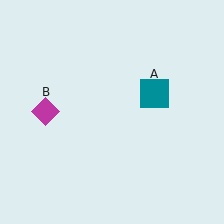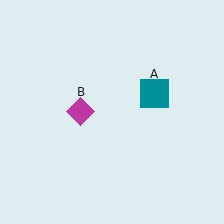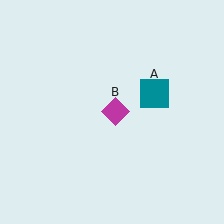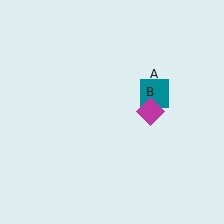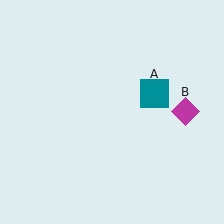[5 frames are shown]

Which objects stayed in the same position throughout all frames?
Teal square (object A) remained stationary.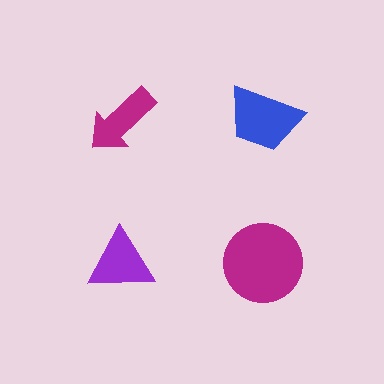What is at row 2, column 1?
A purple triangle.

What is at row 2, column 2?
A magenta circle.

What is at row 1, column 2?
A blue trapezoid.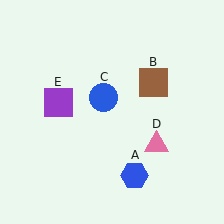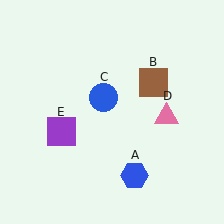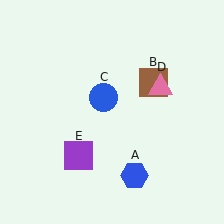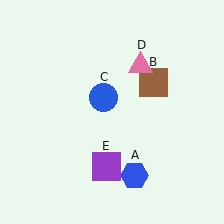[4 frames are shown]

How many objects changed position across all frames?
2 objects changed position: pink triangle (object D), purple square (object E).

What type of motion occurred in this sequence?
The pink triangle (object D), purple square (object E) rotated counterclockwise around the center of the scene.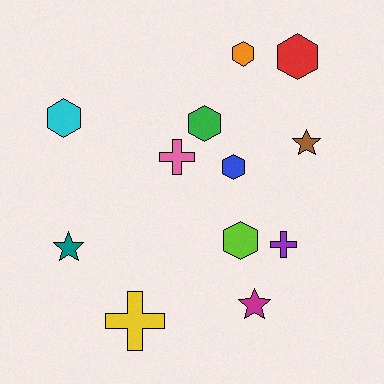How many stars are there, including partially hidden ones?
There are 3 stars.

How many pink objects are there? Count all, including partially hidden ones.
There is 1 pink object.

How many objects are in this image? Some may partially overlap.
There are 12 objects.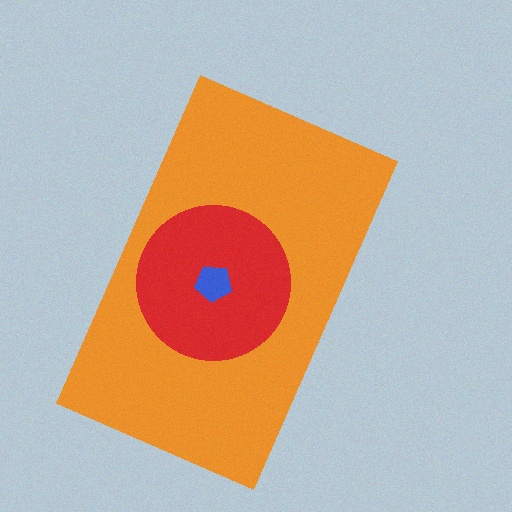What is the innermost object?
The blue pentagon.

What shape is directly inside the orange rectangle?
The red circle.